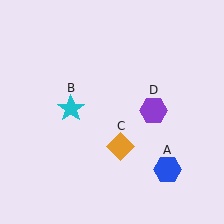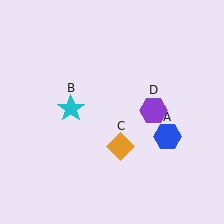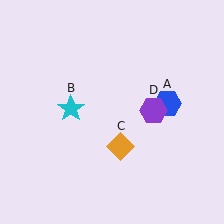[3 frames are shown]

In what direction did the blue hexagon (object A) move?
The blue hexagon (object A) moved up.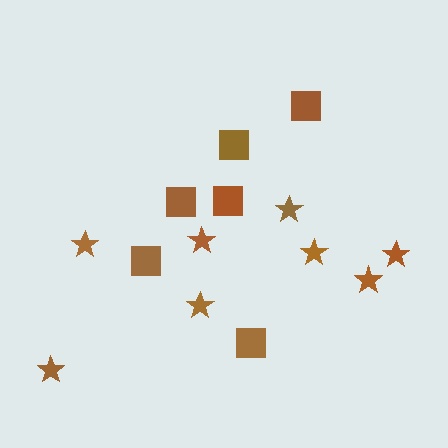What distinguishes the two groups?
There are 2 groups: one group of squares (6) and one group of stars (8).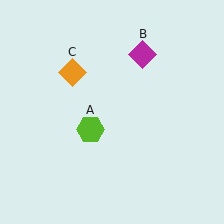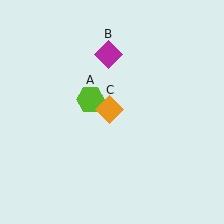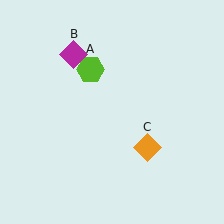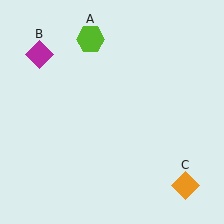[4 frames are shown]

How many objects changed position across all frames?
3 objects changed position: lime hexagon (object A), magenta diamond (object B), orange diamond (object C).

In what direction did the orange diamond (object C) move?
The orange diamond (object C) moved down and to the right.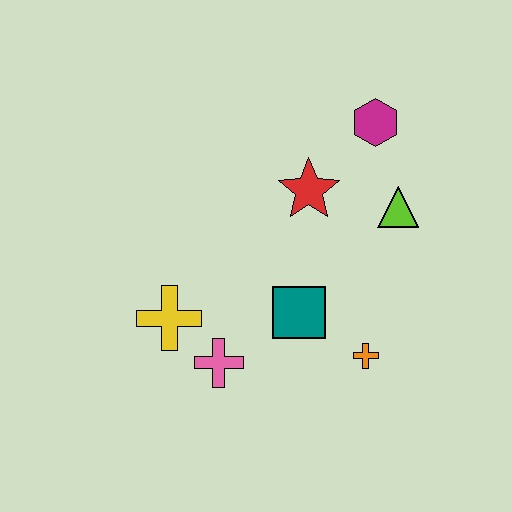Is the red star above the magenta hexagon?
No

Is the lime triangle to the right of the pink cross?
Yes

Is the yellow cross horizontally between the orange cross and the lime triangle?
No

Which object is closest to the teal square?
The orange cross is closest to the teal square.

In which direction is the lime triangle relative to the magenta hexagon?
The lime triangle is below the magenta hexagon.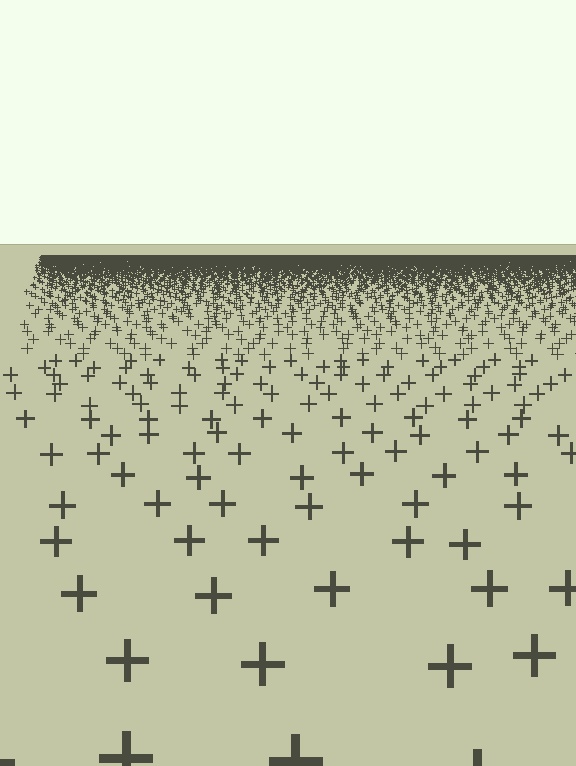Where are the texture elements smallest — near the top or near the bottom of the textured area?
Near the top.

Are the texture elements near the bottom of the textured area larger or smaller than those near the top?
Larger. Near the bottom, elements are closer to the viewer and appear at a bigger on-screen size.